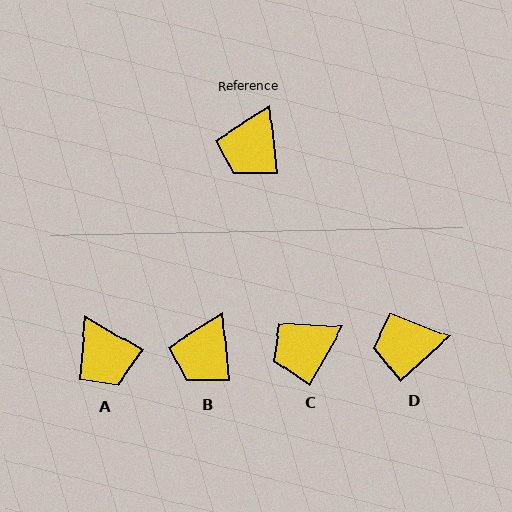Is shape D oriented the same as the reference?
No, it is off by about 54 degrees.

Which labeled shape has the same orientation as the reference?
B.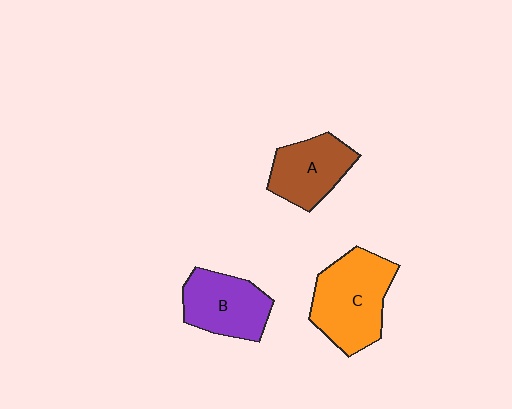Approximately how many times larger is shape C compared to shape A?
Approximately 1.4 times.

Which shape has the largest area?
Shape C (orange).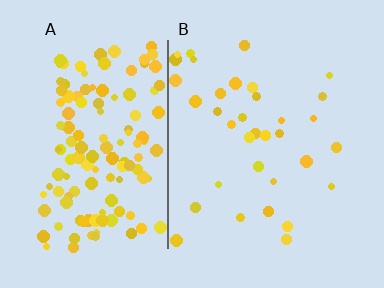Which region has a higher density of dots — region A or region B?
A (the left).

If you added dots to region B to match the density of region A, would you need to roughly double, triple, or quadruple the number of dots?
Approximately quadruple.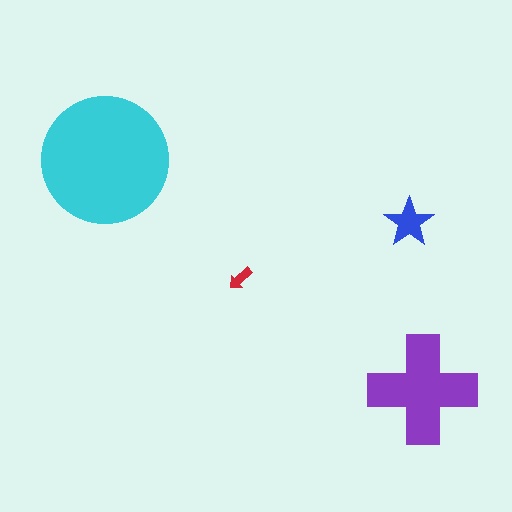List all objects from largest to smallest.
The cyan circle, the purple cross, the blue star, the red arrow.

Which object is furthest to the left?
The cyan circle is leftmost.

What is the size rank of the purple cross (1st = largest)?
2nd.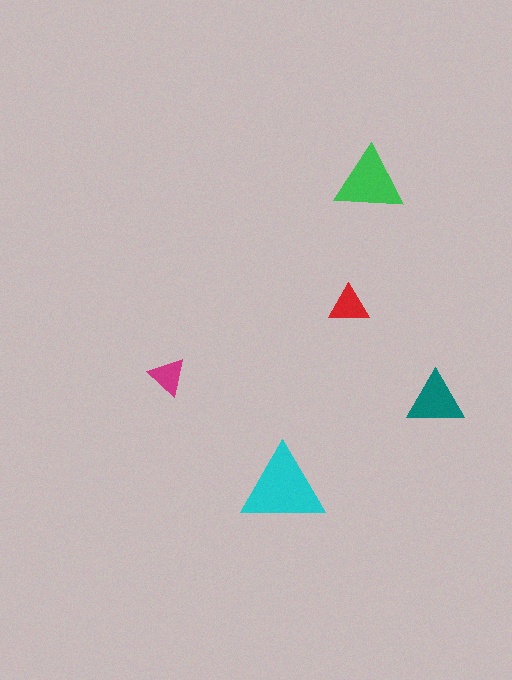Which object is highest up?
The green triangle is topmost.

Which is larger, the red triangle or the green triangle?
The green one.